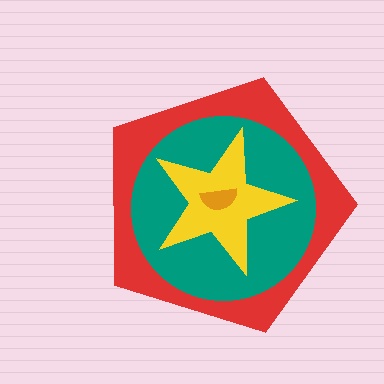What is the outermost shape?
The red pentagon.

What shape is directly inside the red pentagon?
The teal circle.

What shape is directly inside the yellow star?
The orange semicircle.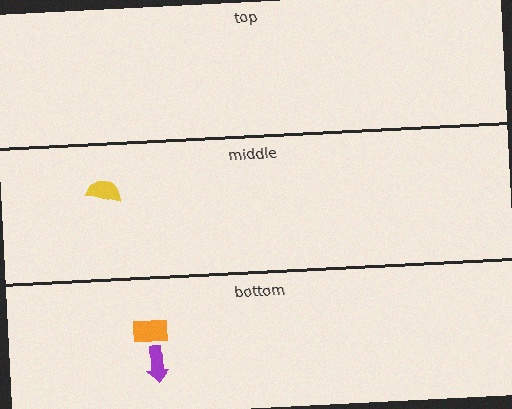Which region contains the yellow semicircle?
The middle region.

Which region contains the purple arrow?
The bottom region.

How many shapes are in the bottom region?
2.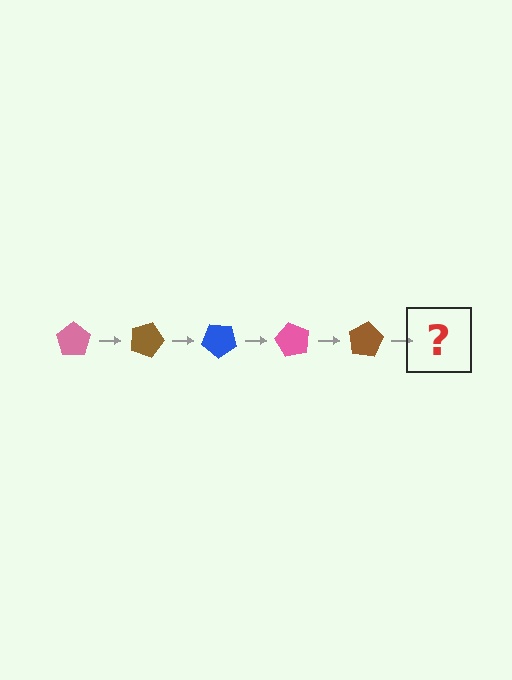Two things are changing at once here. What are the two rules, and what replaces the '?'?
The two rules are that it rotates 20 degrees each step and the color cycles through pink, brown, and blue. The '?' should be a blue pentagon, rotated 100 degrees from the start.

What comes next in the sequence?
The next element should be a blue pentagon, rotated 100 degrees from the start.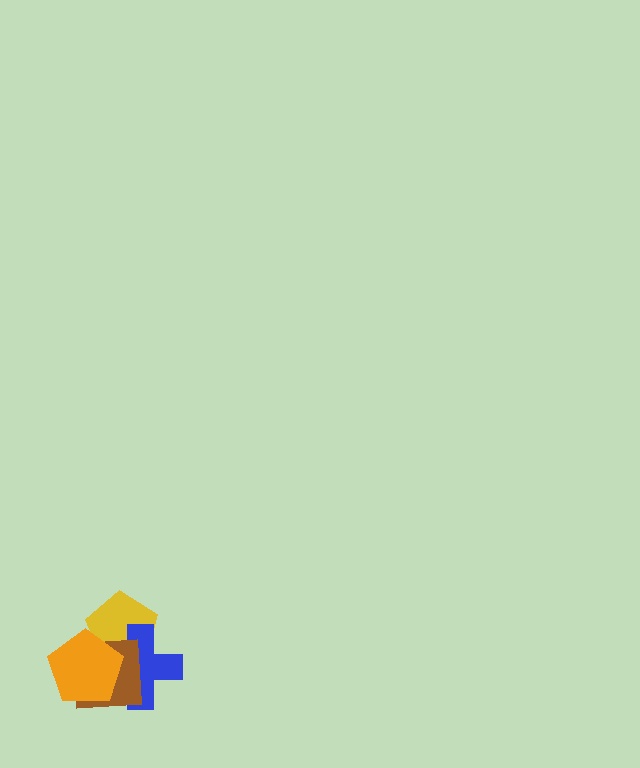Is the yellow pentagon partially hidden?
Yes, it is partially covered by another shape.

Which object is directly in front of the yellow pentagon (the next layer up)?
The blue cross is directly in front of the yellow pentagon.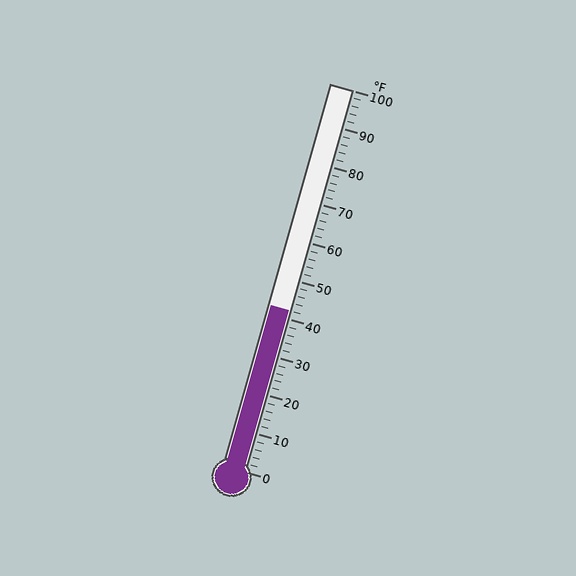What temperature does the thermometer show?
The thermometer shows approximately 42°F.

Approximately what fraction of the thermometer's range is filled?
The thermometer is filled to approximately 40% of its range.